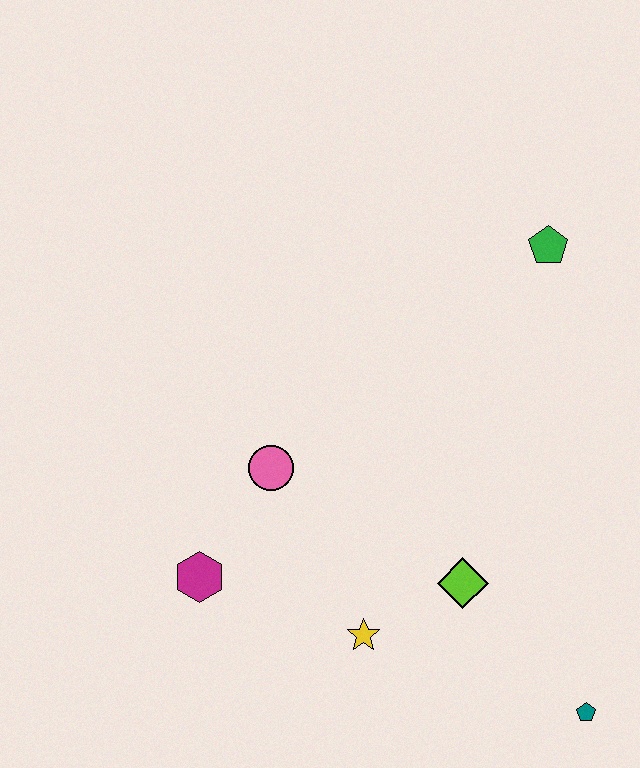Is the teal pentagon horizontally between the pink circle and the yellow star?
No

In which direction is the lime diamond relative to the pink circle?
The lime diamond is to the right of the pink circle.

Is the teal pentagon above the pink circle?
No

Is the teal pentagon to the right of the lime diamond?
Yes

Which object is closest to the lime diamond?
The yellow star is closest to the lime diamond.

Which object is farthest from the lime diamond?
The green pentagon is farthest from the lime diamond.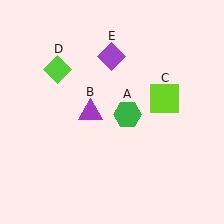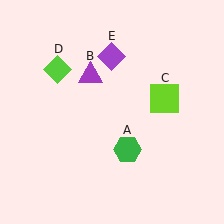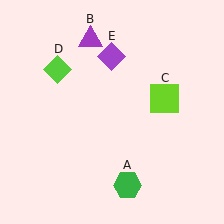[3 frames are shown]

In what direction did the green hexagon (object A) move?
The green hexagon (object A) moved down.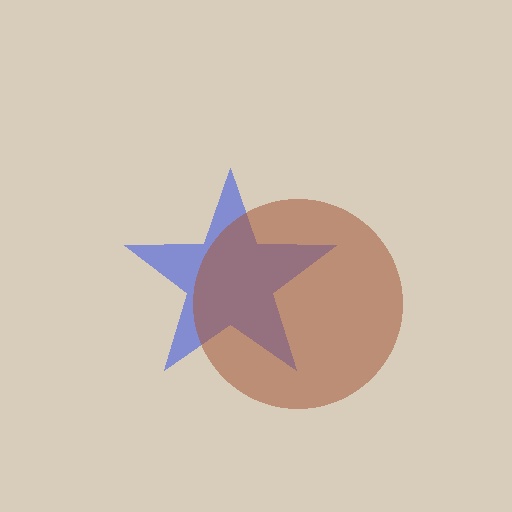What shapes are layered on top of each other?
The layered shapes are: a blue star, a brown circle.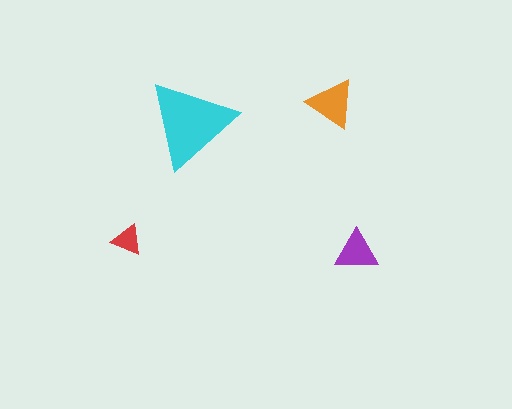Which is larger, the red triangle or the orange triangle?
The orange one.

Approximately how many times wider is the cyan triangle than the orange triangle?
About 2 times wider.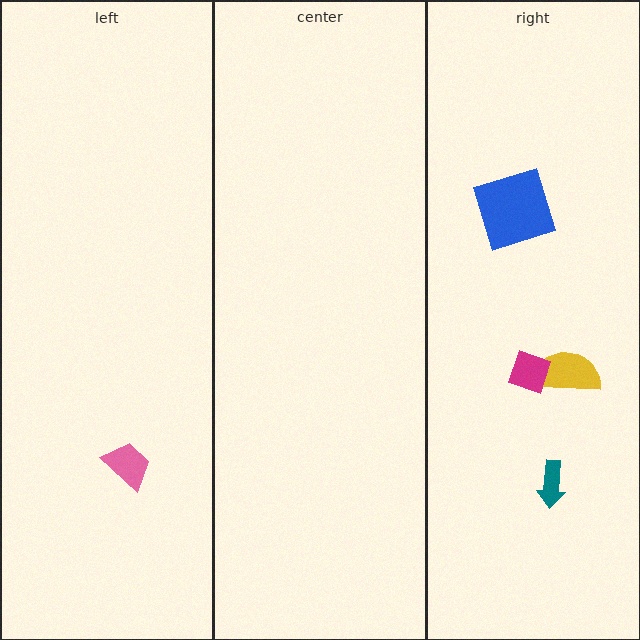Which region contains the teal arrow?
The right region.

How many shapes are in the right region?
4.